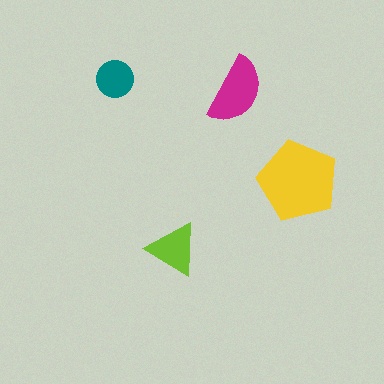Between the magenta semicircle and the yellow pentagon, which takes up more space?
The yellow pentagon.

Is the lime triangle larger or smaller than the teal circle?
Larger.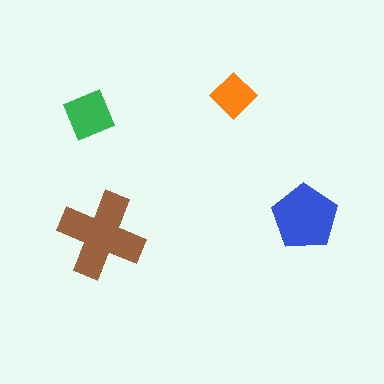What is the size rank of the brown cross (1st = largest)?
1st.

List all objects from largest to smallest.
The brown cross, the blue pentagon, the green square, the orange diamond.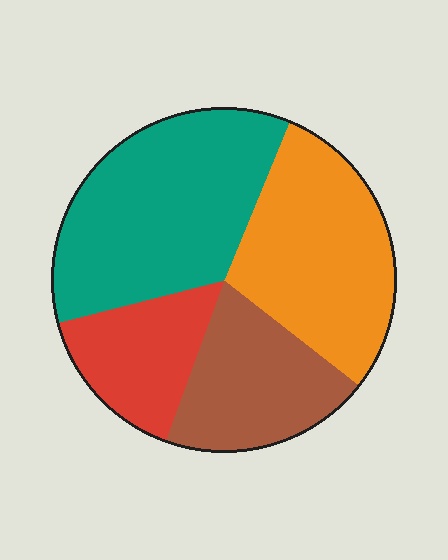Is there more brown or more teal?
Teal.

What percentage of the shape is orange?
Orange takes up between a quarter and a half of the shape.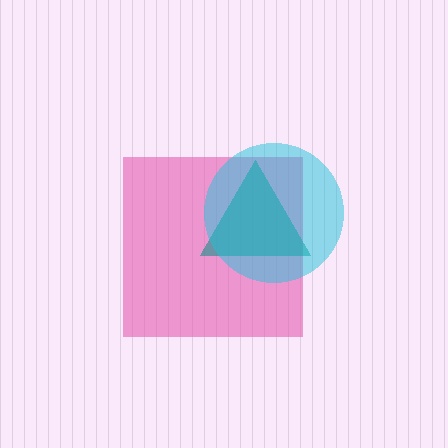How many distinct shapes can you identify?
There are 3 distinct shapes: a pink square, a teal triangle, a cyan circle.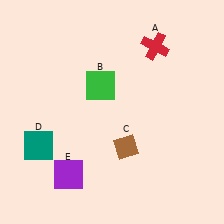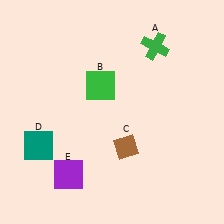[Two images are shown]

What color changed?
The cross (A) changed from red in Image 1 to green in Image 2.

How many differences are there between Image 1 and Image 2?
There is 1 difference between the two images.